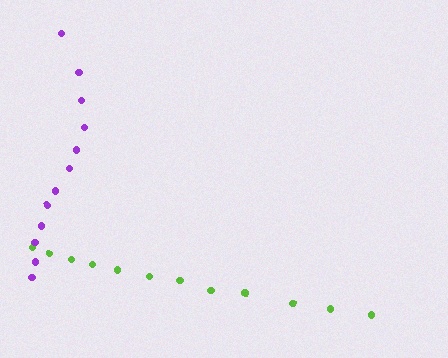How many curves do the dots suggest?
There are 2 distinct paths.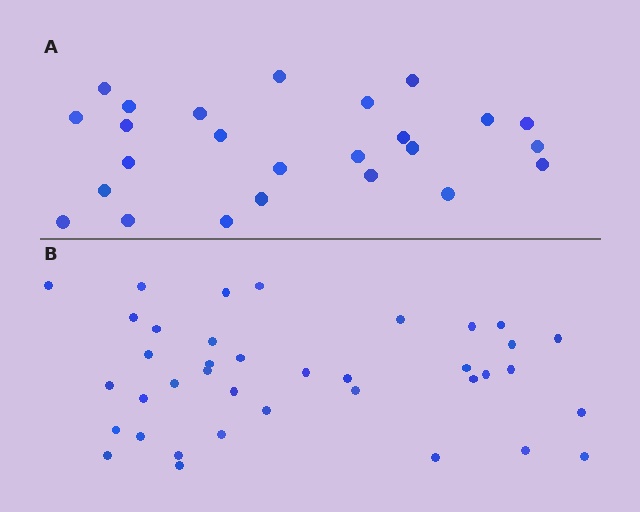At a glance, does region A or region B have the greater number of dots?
Region B (the bottom region) has more dots.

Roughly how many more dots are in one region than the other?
Region B has approximately 15 more dots than region A.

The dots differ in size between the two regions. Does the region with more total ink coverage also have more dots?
No. Region A has more total ink coverage because its dots are larger, but region B actually contains more individual dots. Total area can be misleading — the number of items is what matters here.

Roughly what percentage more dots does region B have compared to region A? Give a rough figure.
About 50% more.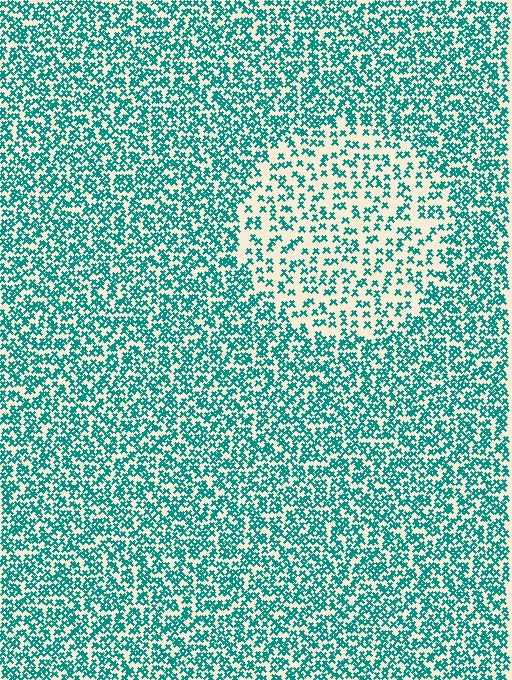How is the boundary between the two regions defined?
The boundary is defined by a change in element density (approximately 2.0x ratio). All elements are the same color, size, and shape.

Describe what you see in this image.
The image contains small teal elements arranged at two different densities. A circle-shaped region is visible where the elements are less densely packed than the surrounding area.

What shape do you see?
I see a circle.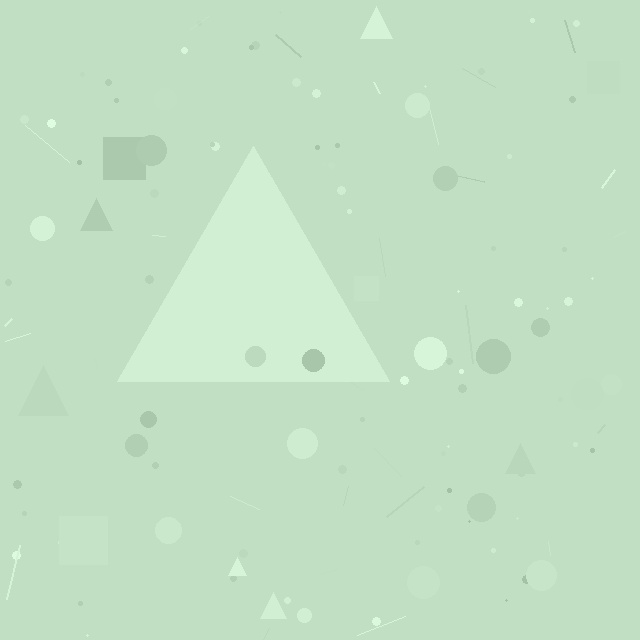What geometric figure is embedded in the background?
A triangle is embedded in the background.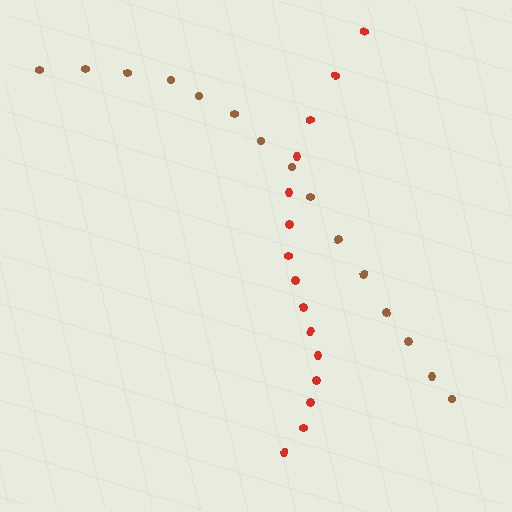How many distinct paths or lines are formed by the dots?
There are 2 distinct paths.